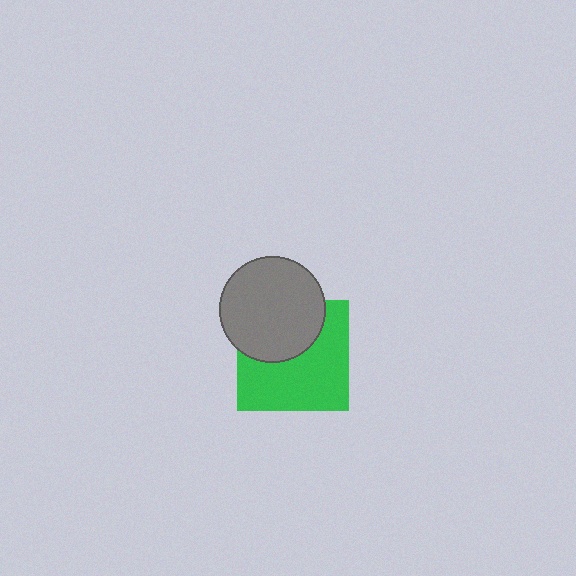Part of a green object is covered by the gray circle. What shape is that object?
It is a square.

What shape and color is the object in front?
The object in front is a gray circle.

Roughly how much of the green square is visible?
About half of it is visible (roughly 61%).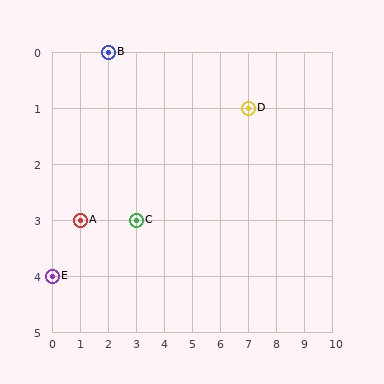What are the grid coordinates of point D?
Point D is at grid coordinates (7, 1).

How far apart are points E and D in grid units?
Points E and D are 7 columns and 3 rows apart (about 7.6 grid units diagonally).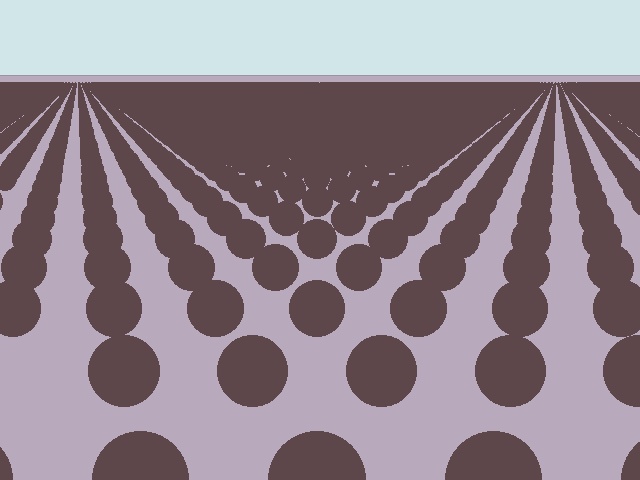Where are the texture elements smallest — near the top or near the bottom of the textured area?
Near the top.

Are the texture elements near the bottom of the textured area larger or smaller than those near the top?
Larger. Near the bottom, elements are closer to the viewer and appear at a bigger on-screen size.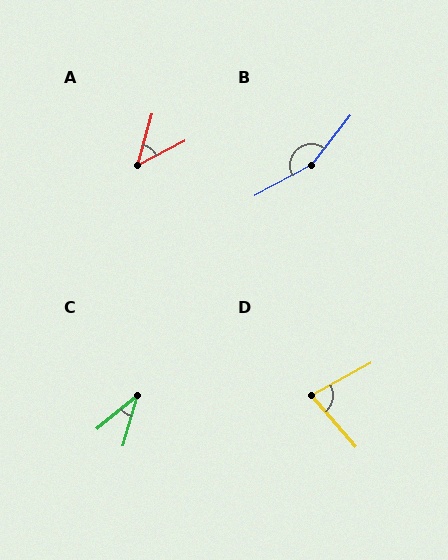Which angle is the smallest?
C, at approximately 35 degrees.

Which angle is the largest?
B, at approximately 157 degrees.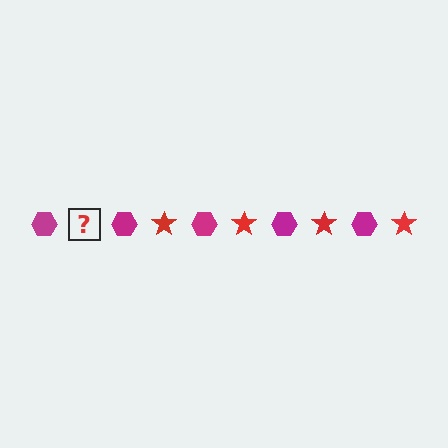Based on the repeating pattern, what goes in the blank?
The blank should be a red star.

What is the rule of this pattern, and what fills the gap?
The rule is that the pattern alternates between magenta hexagon and red star. The gap should be filled with a red star.